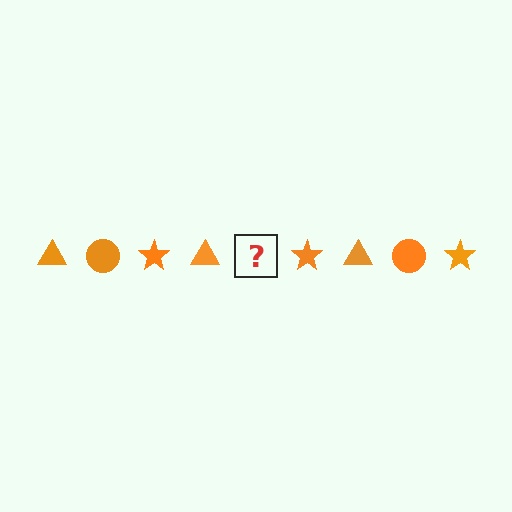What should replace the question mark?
The question mark should be replaced with an orange circle.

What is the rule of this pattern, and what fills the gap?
The rule is that the pattern cycles through triangle, circle, star shapes in orange. The gap should be filled with an orange circle.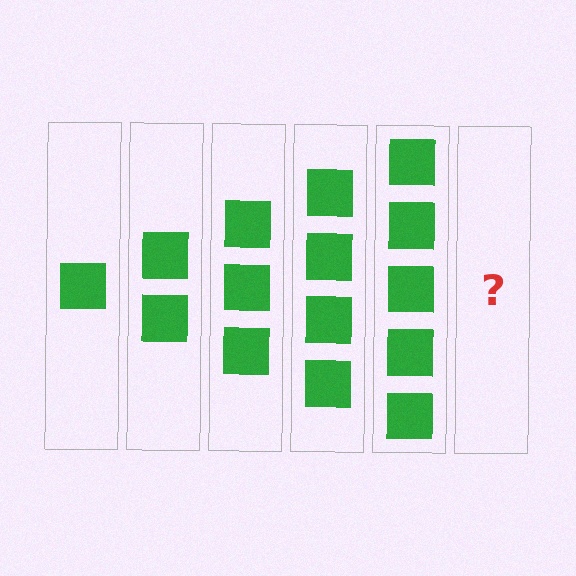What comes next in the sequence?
The next element should be 6 squares.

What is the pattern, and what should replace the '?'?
The pattern is that each step adds one more square. The '?' should be 6 squares.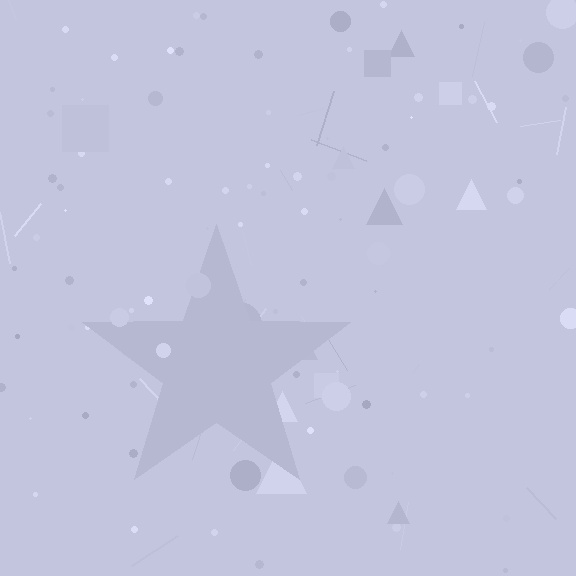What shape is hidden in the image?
A star is hidden in the image.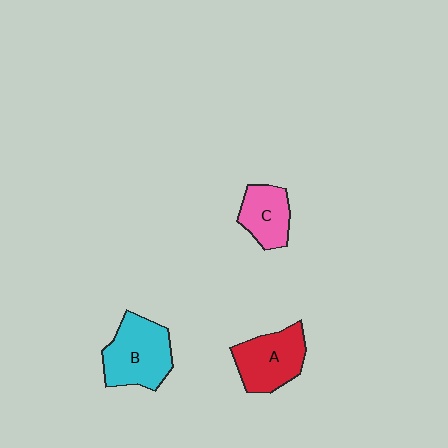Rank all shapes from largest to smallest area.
From largest to smallest: B (cyan), A (red), C (pink).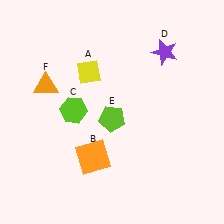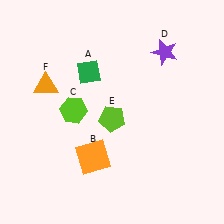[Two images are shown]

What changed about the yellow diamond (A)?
In Image 1, A is yellow. In Image 2, it changed to green.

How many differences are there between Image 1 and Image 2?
There is 1 difference between the two images.